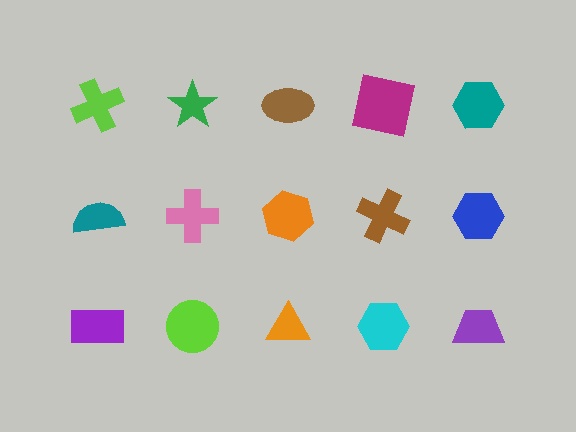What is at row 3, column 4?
A cyan hexagon.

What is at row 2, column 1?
A teal semicircle.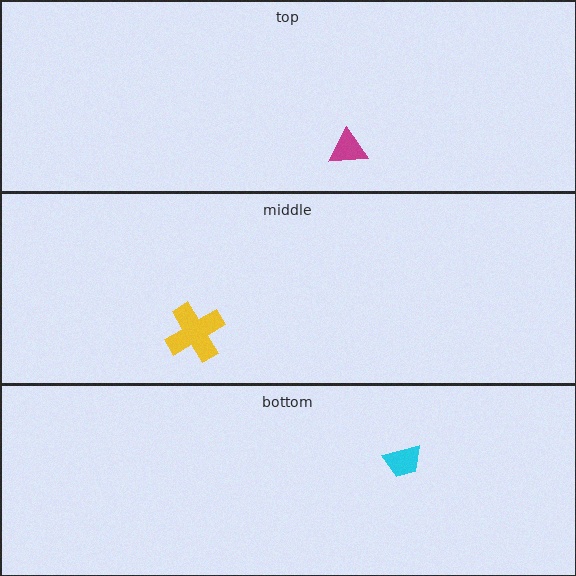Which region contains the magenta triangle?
The top region.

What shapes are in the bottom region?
The cyan trapezoid.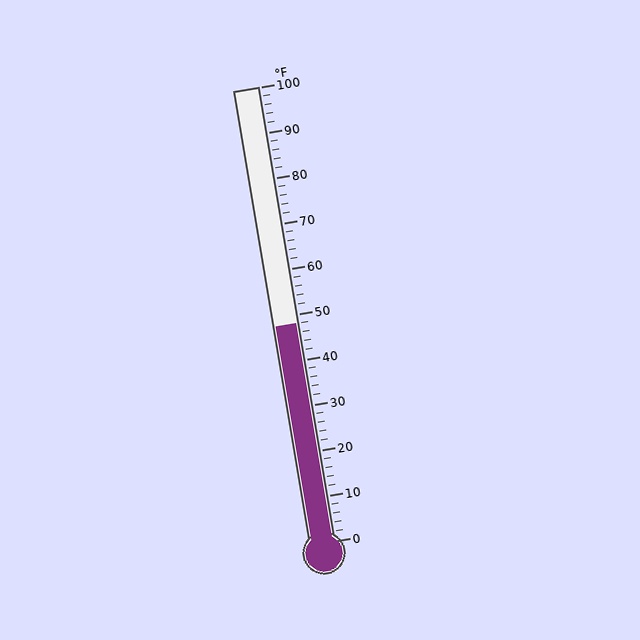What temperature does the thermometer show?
The thermometer shows approximately 48°F.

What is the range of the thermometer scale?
The thermometer scale ranges from 0°F to 100°F.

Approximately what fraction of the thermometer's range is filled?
The thermometer is filled to approximately 50% of its range.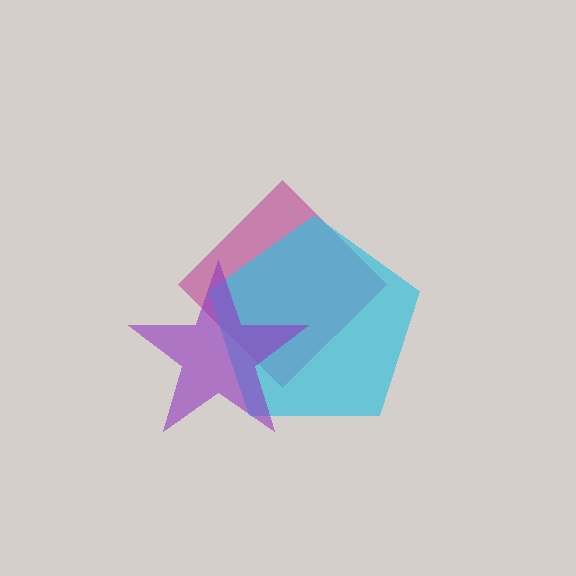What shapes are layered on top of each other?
The layered shapes are: a magenta diamond, a cyan pentagon, a purple star.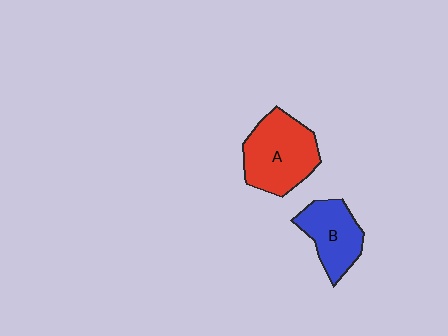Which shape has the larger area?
Shape A (red).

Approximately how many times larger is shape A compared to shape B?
Approximately 1.4 times.